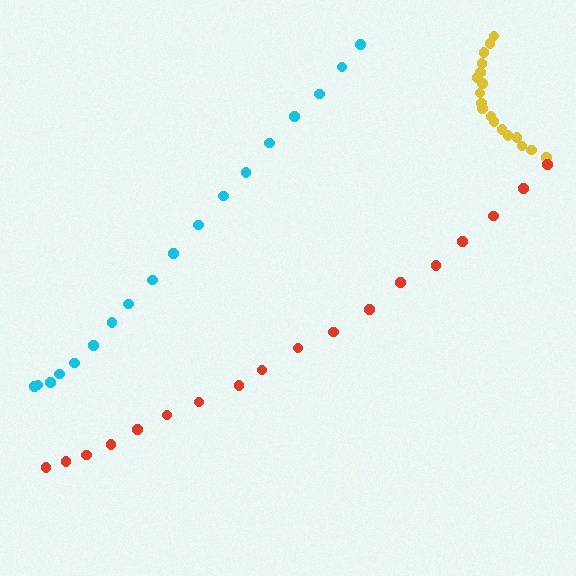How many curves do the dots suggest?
There are 3 distinct paths.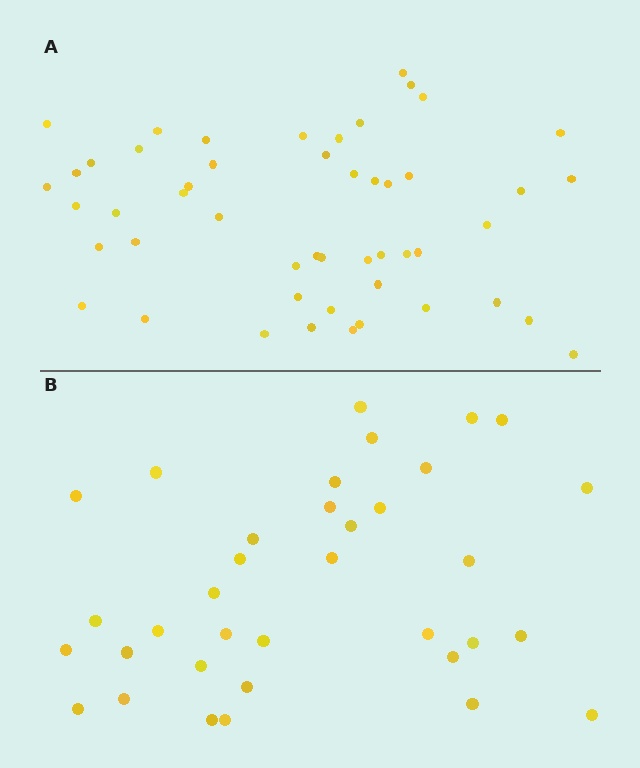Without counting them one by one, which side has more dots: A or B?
Region A (the top region) has more dots.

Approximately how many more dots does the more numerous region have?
Region A has approximately 15 more dots than region B.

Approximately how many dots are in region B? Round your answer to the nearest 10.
About 40 dots. (The exact count is 35, which rounds to 40.)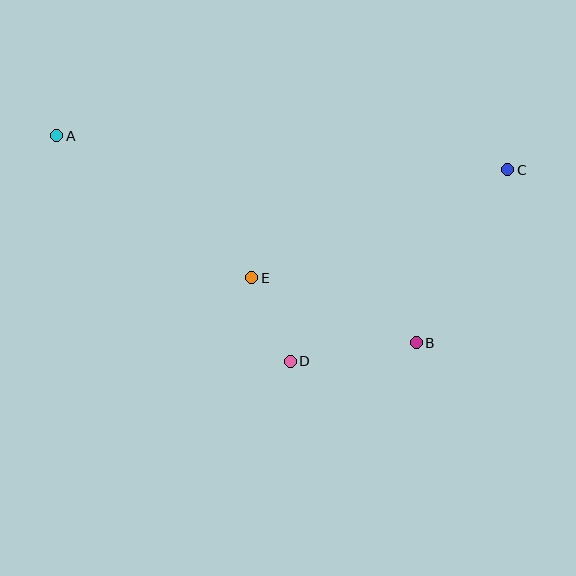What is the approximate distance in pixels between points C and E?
The distance between C and E is approximately 278 pixels.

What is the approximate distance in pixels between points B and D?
The distance between B and D is approximately 127 pixels.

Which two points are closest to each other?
Points D and E are closest to each other.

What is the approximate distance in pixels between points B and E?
The distance between B and E is approximately 177 pixels.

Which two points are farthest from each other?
Points A and C are farthest from each other.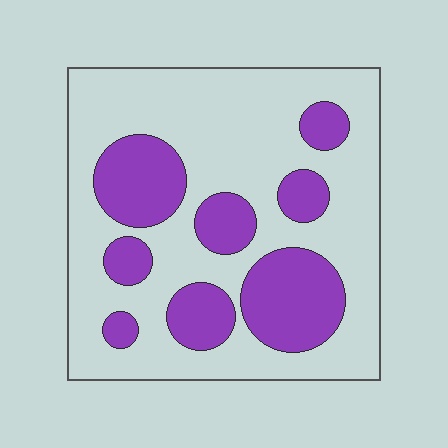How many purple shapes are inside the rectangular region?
8.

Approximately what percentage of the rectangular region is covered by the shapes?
Approximately 30%.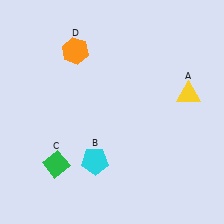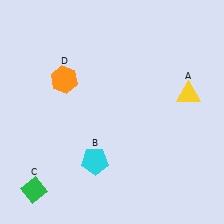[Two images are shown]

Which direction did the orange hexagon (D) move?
The orange hexagon (D) moved down.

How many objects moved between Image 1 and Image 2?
2 objects moved between the two images.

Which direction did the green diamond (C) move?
The green diamond (C) moved down.